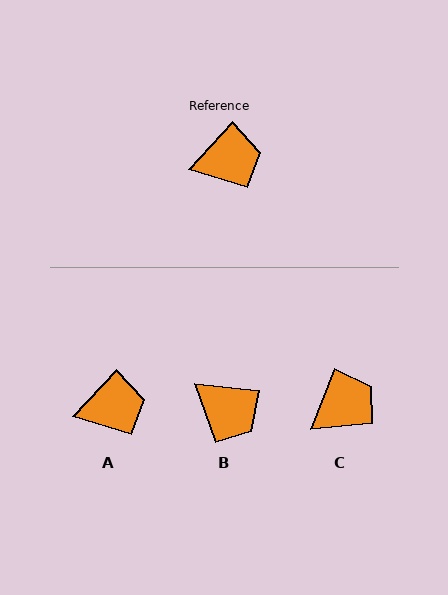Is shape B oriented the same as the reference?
No, it is off by about 53 degrees.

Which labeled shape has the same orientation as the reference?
A.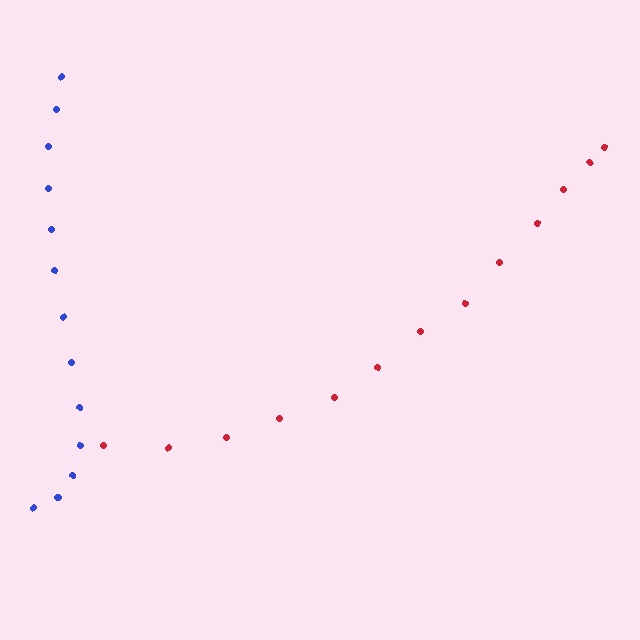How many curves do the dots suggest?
There are 2 distinct paths.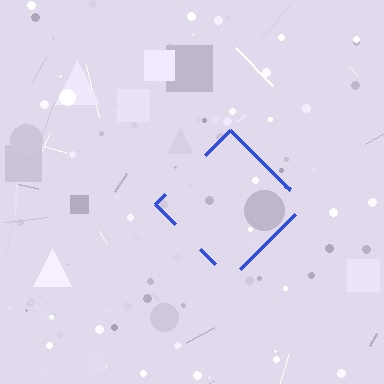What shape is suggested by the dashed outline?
The dashed outline suggests a diamond.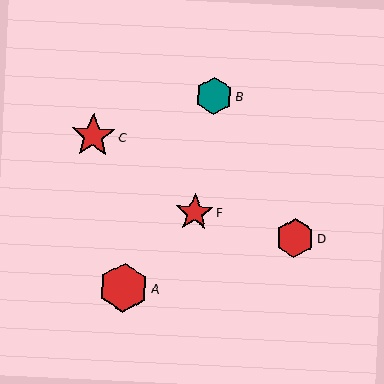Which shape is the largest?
The red hexagon (labeled A) is the largest.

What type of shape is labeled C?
Shape C is a red star.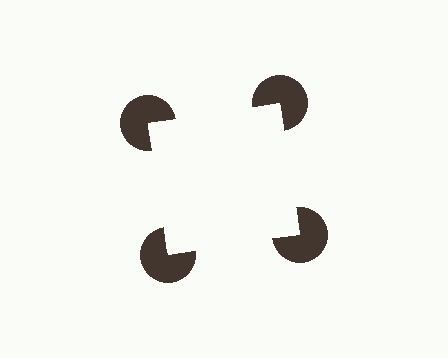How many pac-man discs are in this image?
There are 4 — one at each vertex of the illusory square.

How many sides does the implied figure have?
4 sides.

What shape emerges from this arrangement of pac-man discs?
An illusory square — its edges are inferred from the aligned wedge cuts in the pac-man discs, not physically drawn.